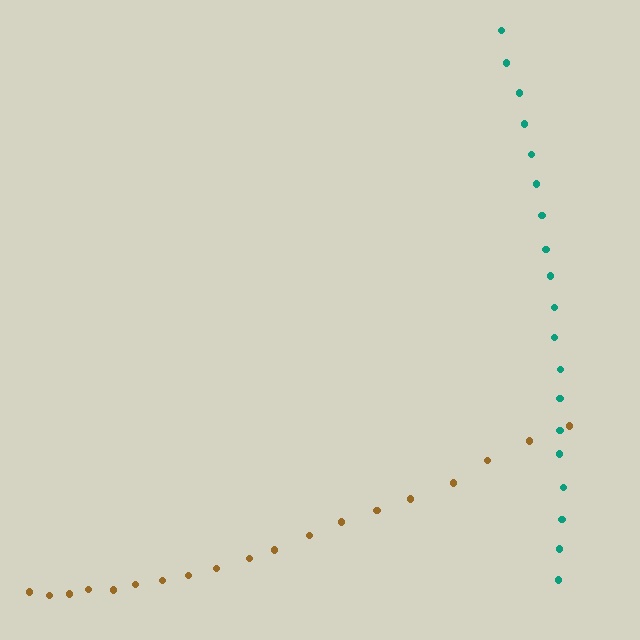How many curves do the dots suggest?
There are 2 distinct paths.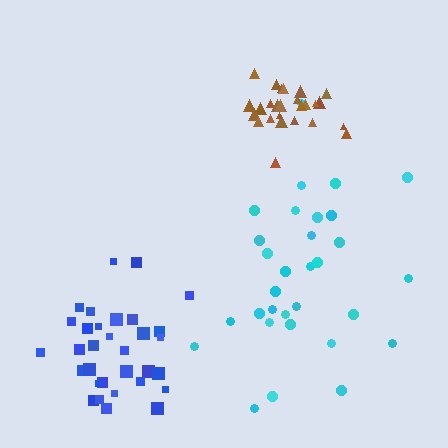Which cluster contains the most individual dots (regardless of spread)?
Blue (32).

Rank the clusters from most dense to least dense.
brown, blue, cyan.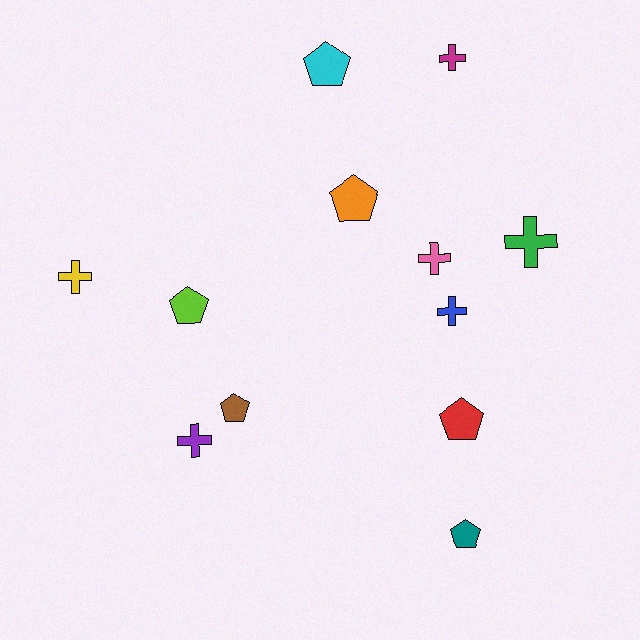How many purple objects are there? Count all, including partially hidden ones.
There is 1 purple object.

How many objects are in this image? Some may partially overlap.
There are 12 objects.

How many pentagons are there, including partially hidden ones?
There are 6 pentagons.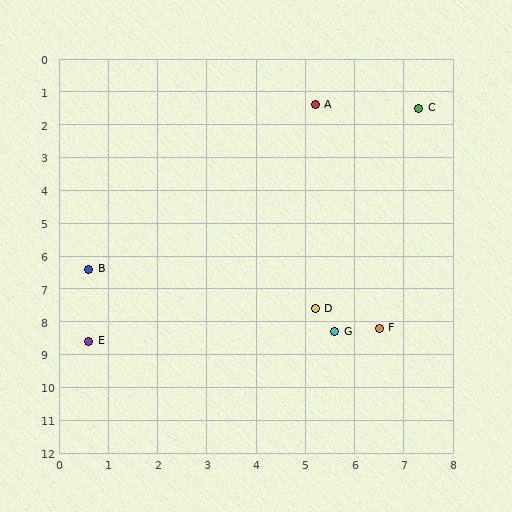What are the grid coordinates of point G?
Point G is at approximately (5.6, 8.3).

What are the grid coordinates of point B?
Point B is at approximately (0.6, 6.4).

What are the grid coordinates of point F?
Point F is at approximately (6.5, 8.2).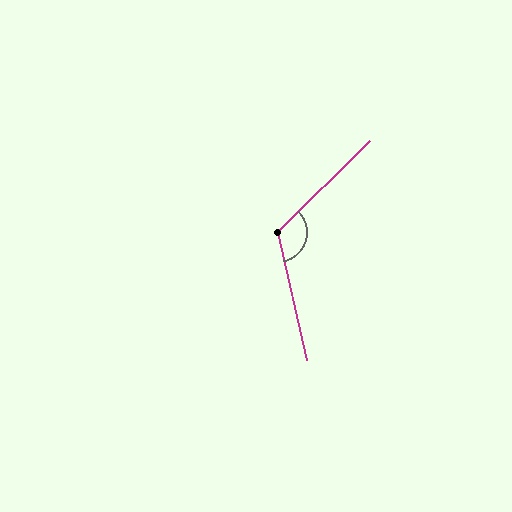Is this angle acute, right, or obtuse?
It is obtuse.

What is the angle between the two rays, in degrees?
Approximately 122 degrees.